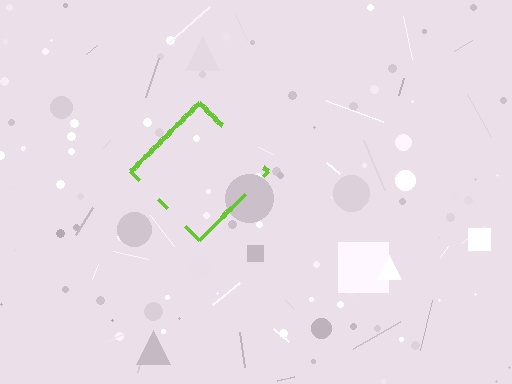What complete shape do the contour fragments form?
The contour fragments form a diamond.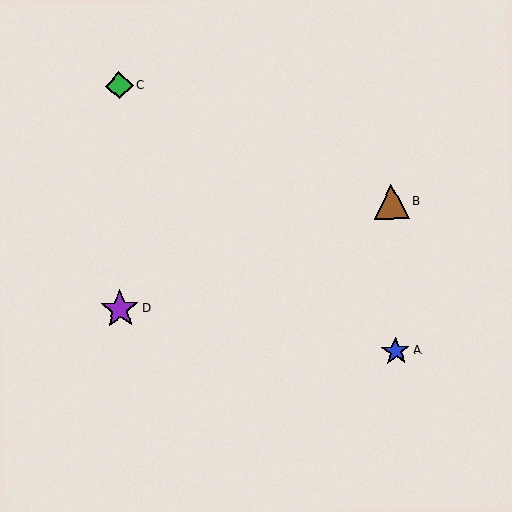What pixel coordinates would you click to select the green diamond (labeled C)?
Click at (119, 85) to select the green diamond C.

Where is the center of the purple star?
The center of the purple star is at (120, 309).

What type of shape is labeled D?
Shape D is a purple star.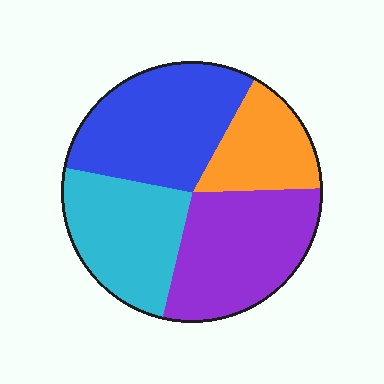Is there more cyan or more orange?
Cyan.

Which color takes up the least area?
Orange, at roughly 15%.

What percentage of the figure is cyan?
Cyan takes up about one quarter (1/4) of the figure.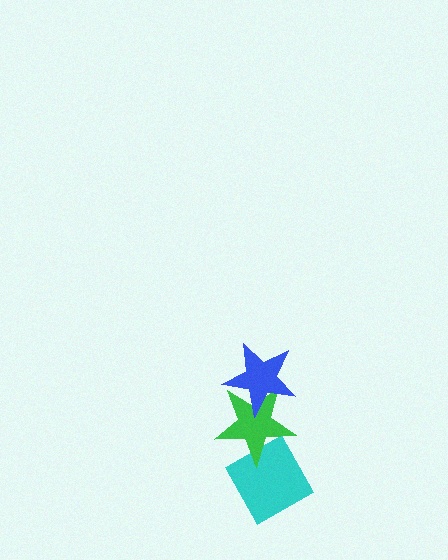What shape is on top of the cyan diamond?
The green star is on top of the cyan diamond.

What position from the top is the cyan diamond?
The cyan diamond is 3rd from the top.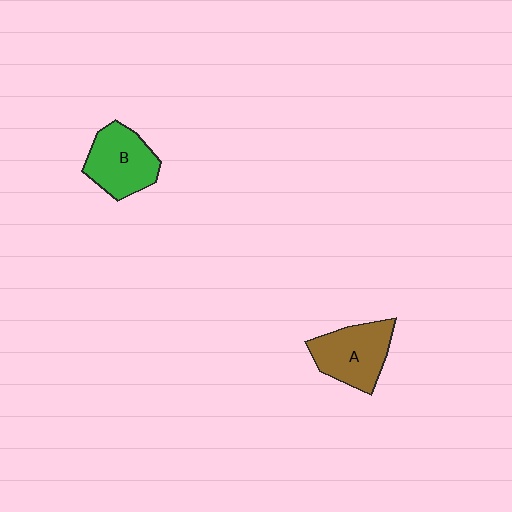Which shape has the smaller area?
Shape B (green).